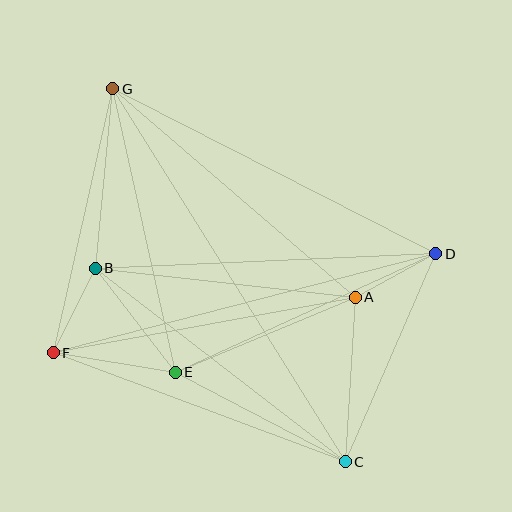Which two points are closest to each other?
Points A and D are closest to each other.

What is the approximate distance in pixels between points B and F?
The distance between B and F is approximately 94 pixels.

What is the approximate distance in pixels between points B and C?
The distance between B and C is approximately 316 pixels.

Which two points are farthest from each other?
Points C and G are farthest from each other.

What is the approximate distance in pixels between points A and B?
The distance between A and B is approximately 262 pixels.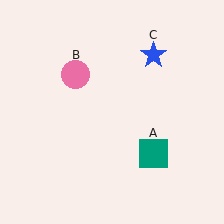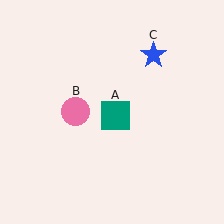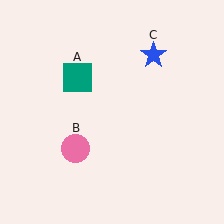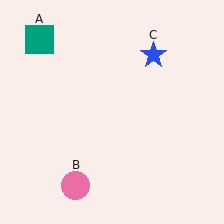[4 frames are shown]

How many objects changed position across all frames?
2 objects changed position: teal square (object A), pink circle (object B).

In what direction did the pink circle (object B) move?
The pink circle (object B) moved down.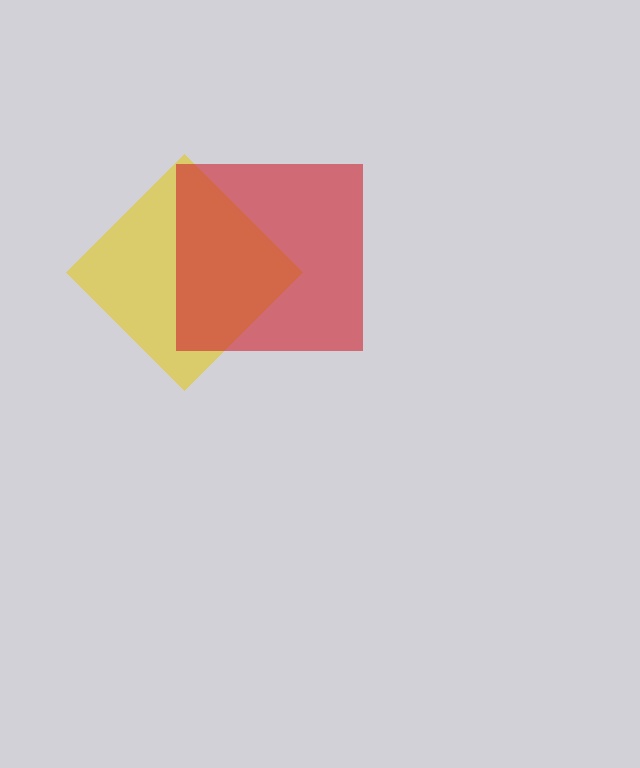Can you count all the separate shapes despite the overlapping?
Yes, there are 2 separate shapes.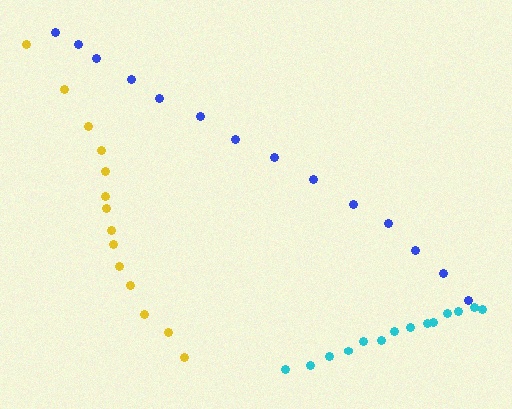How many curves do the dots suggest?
There are 3 distinct paths.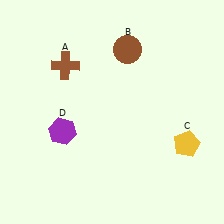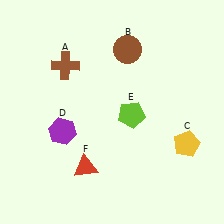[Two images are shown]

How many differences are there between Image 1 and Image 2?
There are 2 differences between the two images.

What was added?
A lime pentagon (E), a red triangle (F) were added in Image 2.